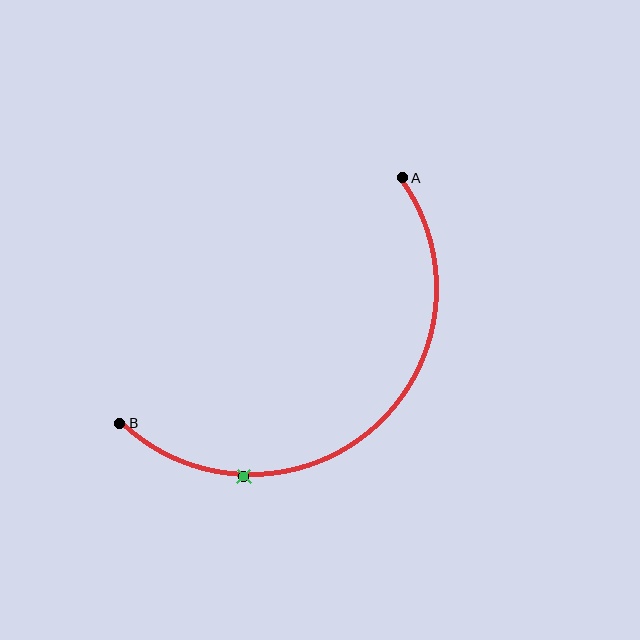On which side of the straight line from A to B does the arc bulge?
The arc bulges below and to the right of the straight line connecting A and B.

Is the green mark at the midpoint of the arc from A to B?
No. The green mark lies on the arc but is closer to endpoint B. The arc midpoint would be at the point on the curve equidistant along the arc from both A and B.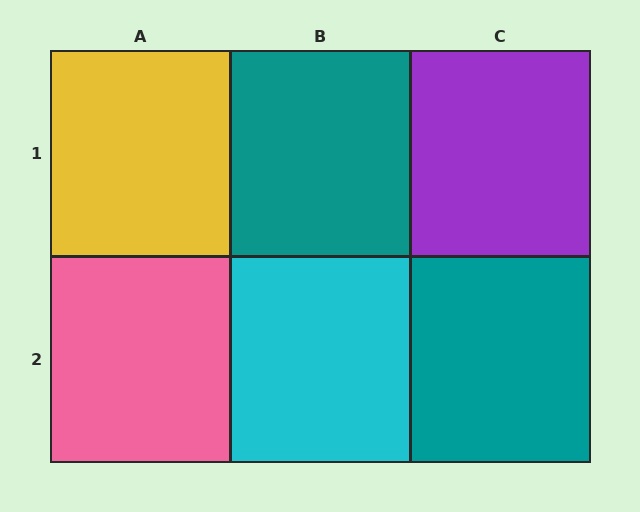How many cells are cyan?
1 cell is cyan.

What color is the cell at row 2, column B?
Cyan.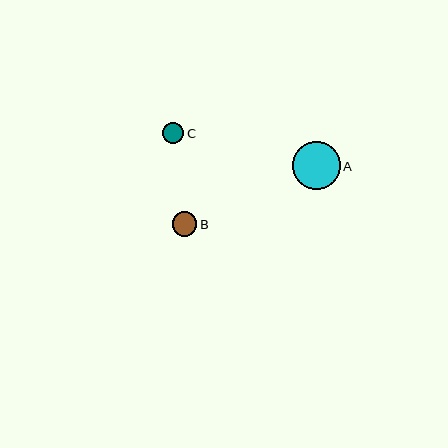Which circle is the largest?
Circle A is the largest with a size of approximately 48 pixels.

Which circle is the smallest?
Circle C is the smallest with a size of approximately 22 pixels.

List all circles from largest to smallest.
From largest to smallest: A, B, C.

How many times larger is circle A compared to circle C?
Circle A is approximately 2.2 times the size of circle C.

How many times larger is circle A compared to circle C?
Circle A is approximately 2.2 times the size of circle C.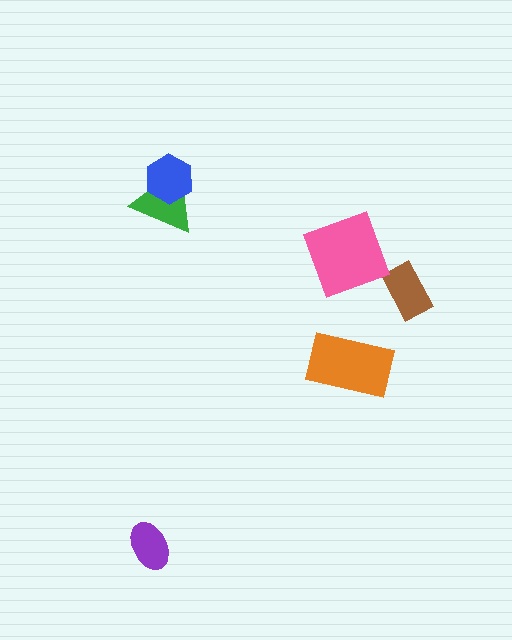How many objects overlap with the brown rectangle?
0 objects overlap with the brown rectangle.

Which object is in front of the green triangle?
The blue hexagon is in front of the green triangle.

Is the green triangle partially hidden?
Yes, it is partially covered by another shape.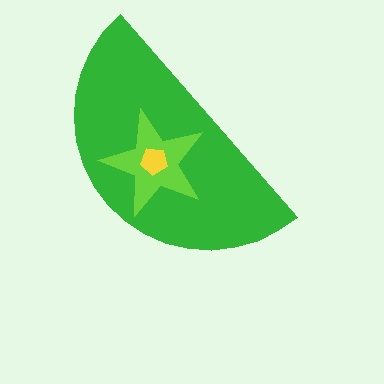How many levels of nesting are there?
3.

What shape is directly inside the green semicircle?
The lime star.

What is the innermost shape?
The yellow pentagon.